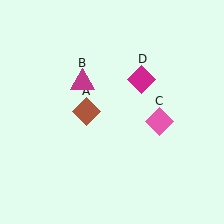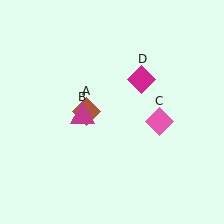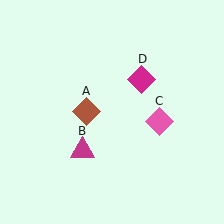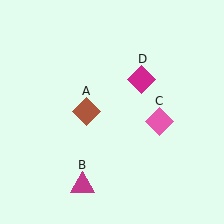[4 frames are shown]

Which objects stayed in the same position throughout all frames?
Brown diamond (object A) and pink diamond (object C) and magenta diamond (object D) remained stationary.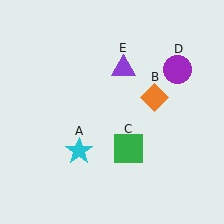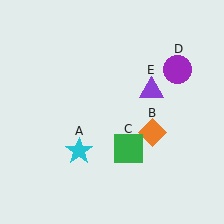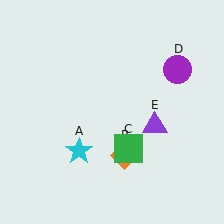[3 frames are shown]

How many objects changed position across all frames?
2 objects changed position: orange diamond (object B), purple triangle (object E).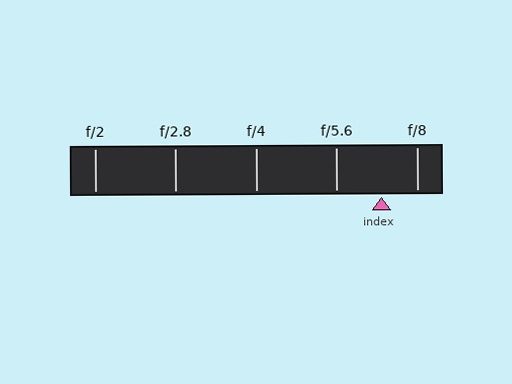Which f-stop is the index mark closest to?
The index mark is closest to f/8.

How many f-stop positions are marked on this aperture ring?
There are 5 f-stop positions marked.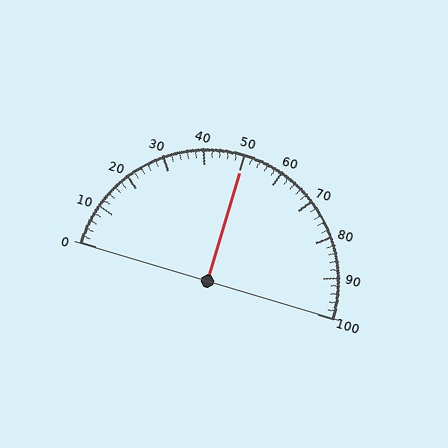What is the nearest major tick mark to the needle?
The nearest major tick mark is 50.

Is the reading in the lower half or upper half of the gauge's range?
The reading is in the upper half of the range (0 to 100).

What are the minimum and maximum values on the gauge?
The gauge ranges from 0 to 100.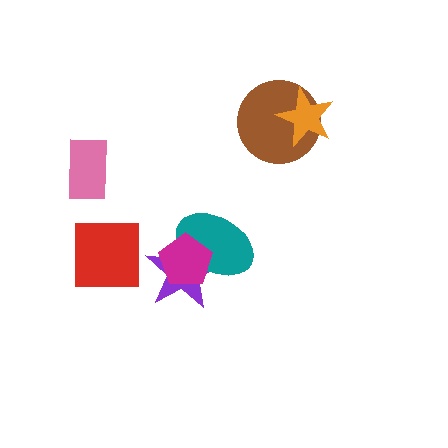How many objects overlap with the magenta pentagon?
2 objects overlap with the magenta pentagon.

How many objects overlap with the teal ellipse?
2 objects overlap with the teal ellipse.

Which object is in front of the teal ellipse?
The magenta pentagon is in front of the teal ellipse.